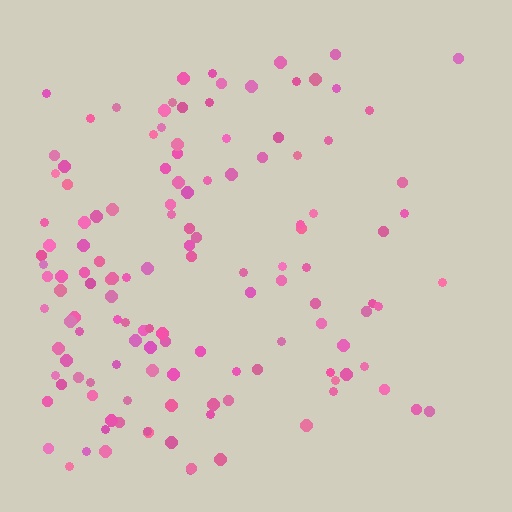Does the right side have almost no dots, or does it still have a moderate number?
Still a moderate number, just noticeably fewer than the left.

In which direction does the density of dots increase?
From right to left, with the left side densest.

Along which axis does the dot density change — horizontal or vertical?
Horizontal.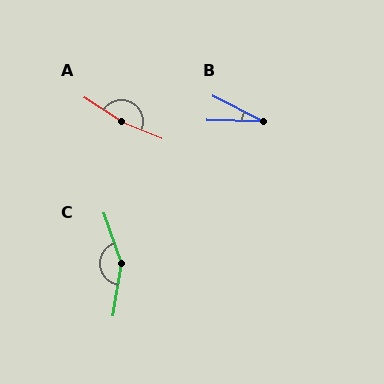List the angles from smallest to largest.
B (25°), C (152°), A (169°).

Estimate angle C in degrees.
Approximately 152 degrees.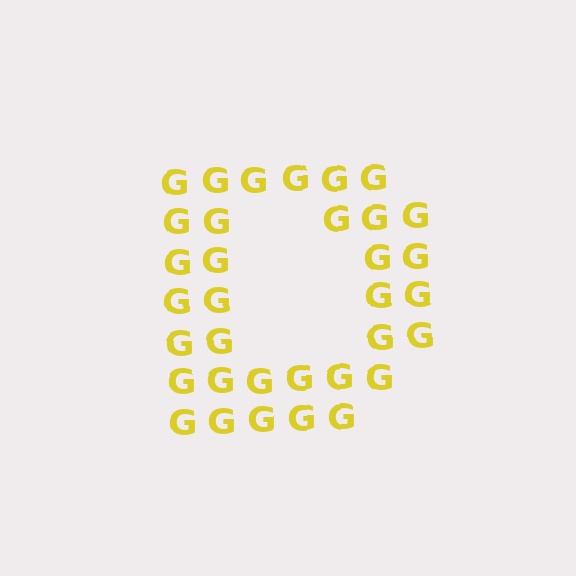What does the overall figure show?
The overall figure shows the letter D.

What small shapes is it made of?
It is made of small letter G's.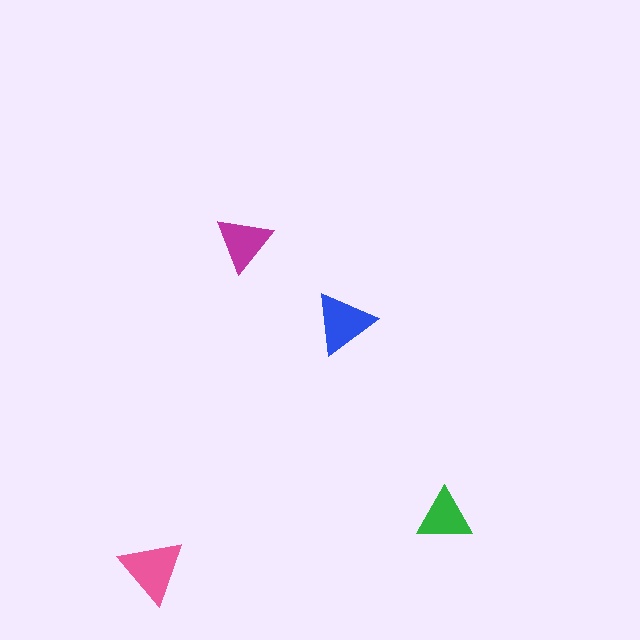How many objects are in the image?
There are 4 objects in the image.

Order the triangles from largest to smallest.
the pink one, the blue one, the magenta one, the green one.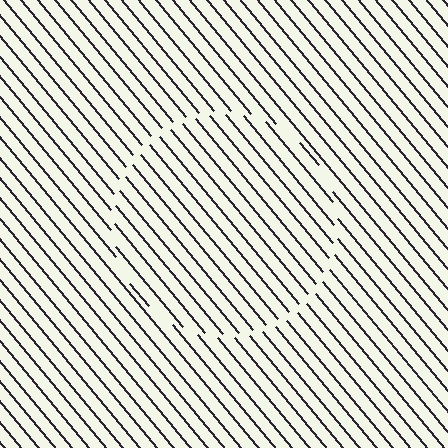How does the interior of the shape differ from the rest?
The interior of the shape contains the same grating, shifted by half a period — the contour is defined by the phase discontinuity where line-ends from the inner and outer gratings abut.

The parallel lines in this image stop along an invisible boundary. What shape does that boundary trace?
An illusory circle. The interior of the shape contains the same grating, shifted by half a period — the contour is defined by the phase discontinuity where line-ends from the inner and outer gratings abut.